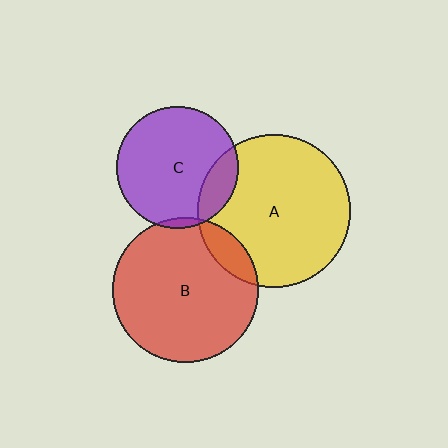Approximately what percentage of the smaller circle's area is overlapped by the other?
Approximately 10%.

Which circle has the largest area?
Circle A (yellow).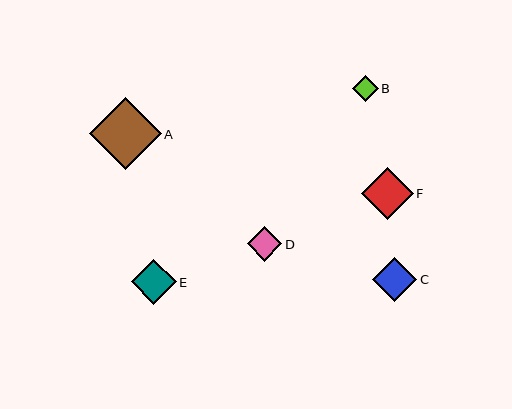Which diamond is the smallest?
Diamond B is the smallest with a size of approximately 25 pixels.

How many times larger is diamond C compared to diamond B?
Diamond C is approximately 1.7 times the size of diamond B.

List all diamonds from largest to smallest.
From largest to smallest: A, F, E, C, D, B.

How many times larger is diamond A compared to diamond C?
Diamond A is approximately 1.6 times the size of diamond C.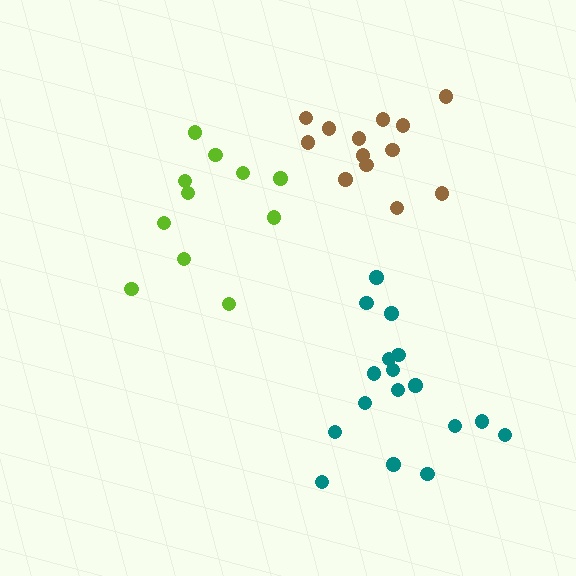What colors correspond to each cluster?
The clusters are colored: brown, teal, lime.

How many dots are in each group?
Group 1: 13 dots, Group 2: 17 dots, Group 3: 11 dots (41 total).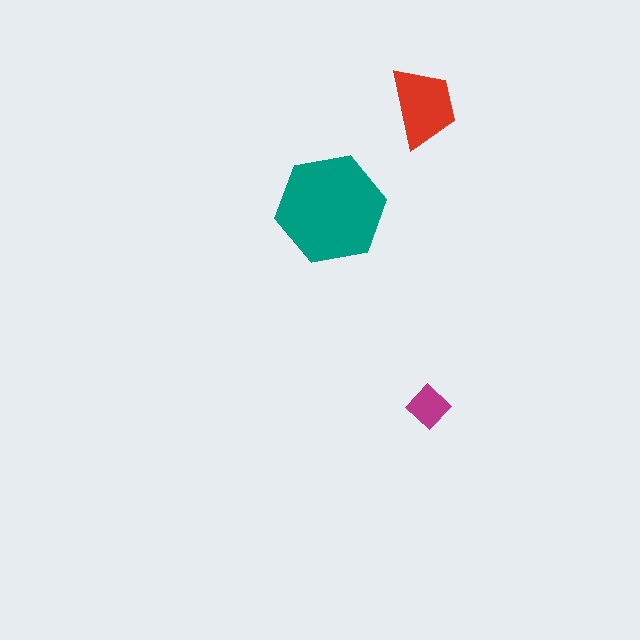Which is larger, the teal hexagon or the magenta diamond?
The teal hexagon.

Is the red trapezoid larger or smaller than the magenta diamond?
Larger.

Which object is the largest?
The teal hexagon.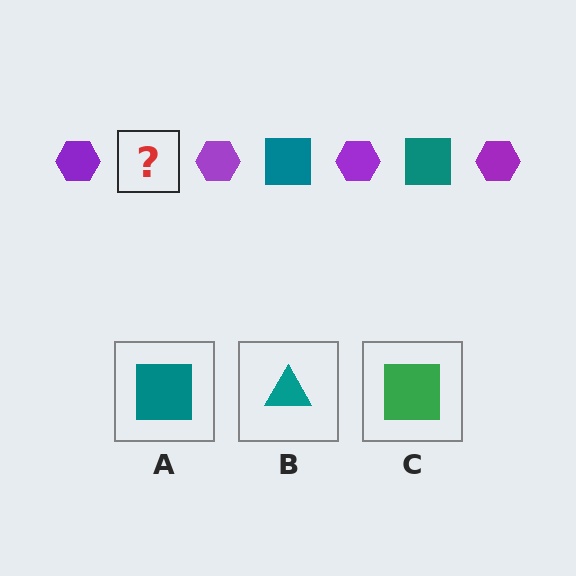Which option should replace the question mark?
Option A.